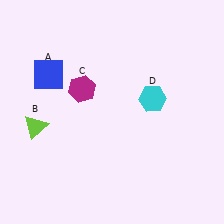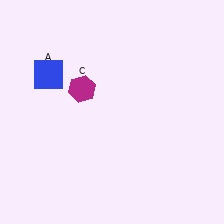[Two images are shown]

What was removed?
The cyan hexagon (D), the lime triangle (B) were removed in Image 2.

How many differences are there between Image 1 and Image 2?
There are 2 differences between the two images.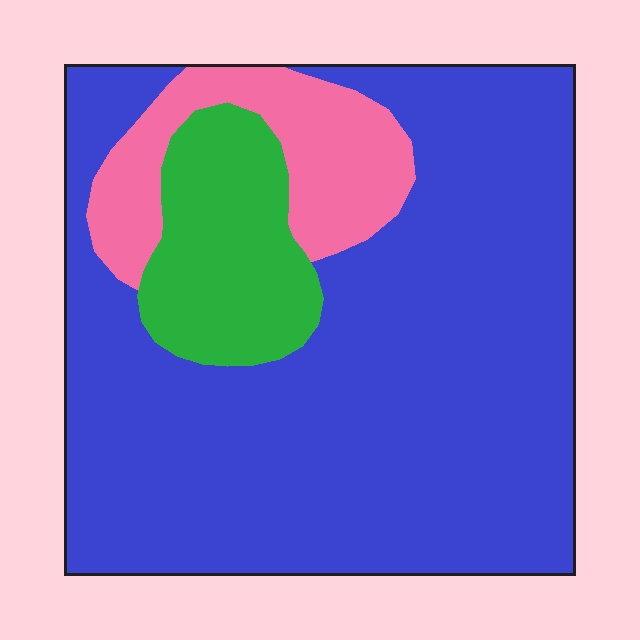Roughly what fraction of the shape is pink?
Pink takes up less than a sixth of the shape.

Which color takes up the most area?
Blue, at roughly 75%.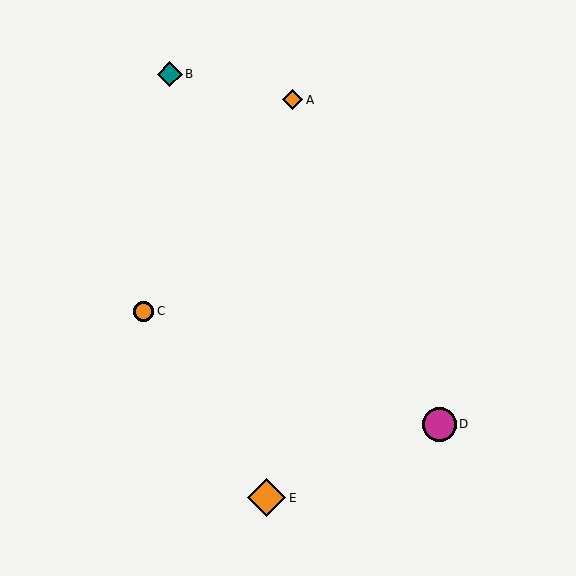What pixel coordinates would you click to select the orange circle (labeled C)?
Click at (144, 311) to select the orange circle C.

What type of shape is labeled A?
Shape A is an orange diamond.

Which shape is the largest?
The orange diamond (labeled E) is the largest.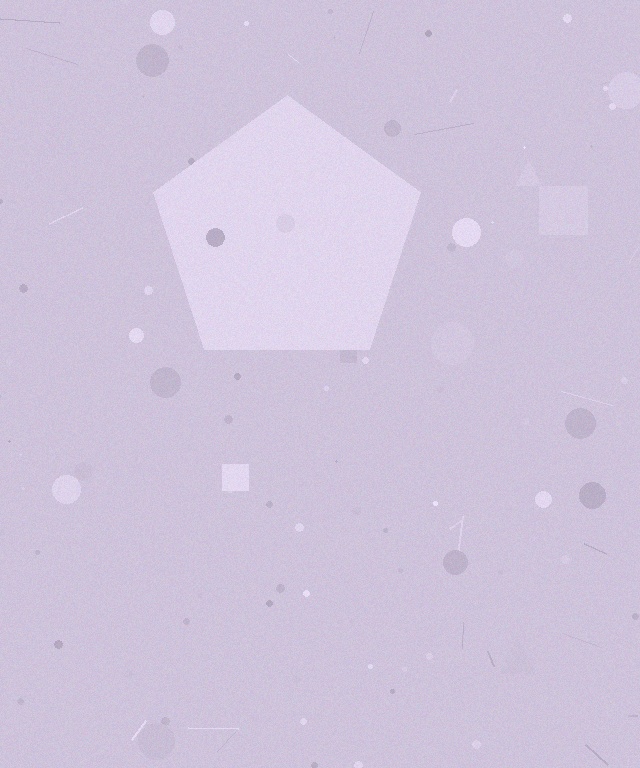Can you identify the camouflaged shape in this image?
The camouflaged shape is a pentagon.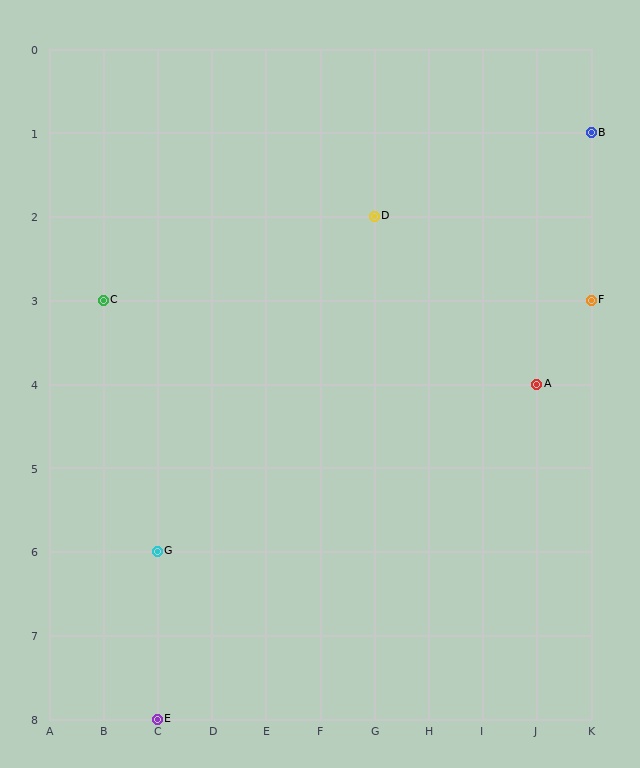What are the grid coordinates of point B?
Point B is at grid coordinates (K, 1).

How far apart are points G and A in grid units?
Points G and A are 7 columns and 2 rows apart (about 7.3 grid units diagonally).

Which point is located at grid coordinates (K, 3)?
Point F is at (K, 3).